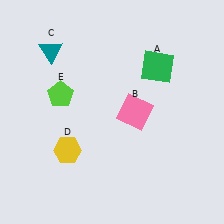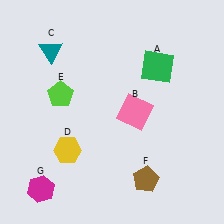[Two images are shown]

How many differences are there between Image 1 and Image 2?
There are 2 differences between the two images.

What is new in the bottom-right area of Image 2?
A brown pentagon (F) was added in the bottom-right area of Image 2.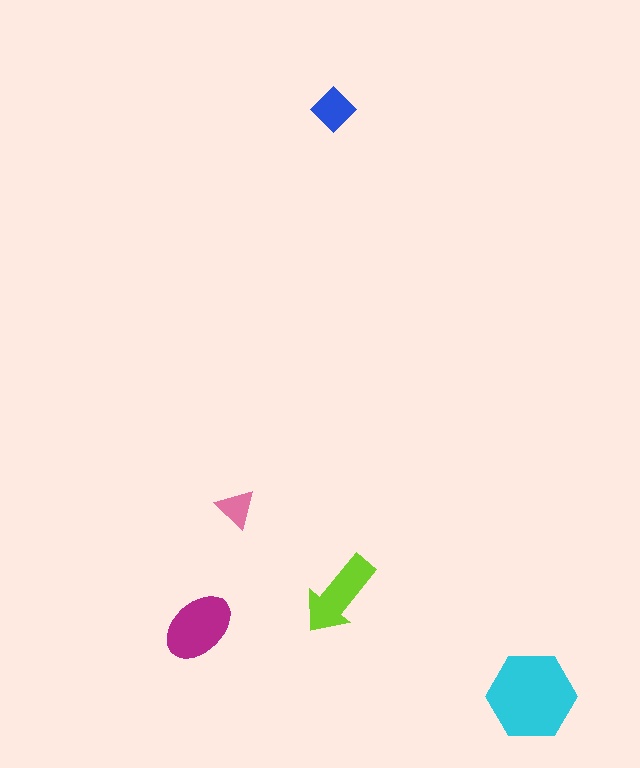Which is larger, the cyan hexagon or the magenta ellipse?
The cyan hexagon.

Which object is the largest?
The cyan hexagon.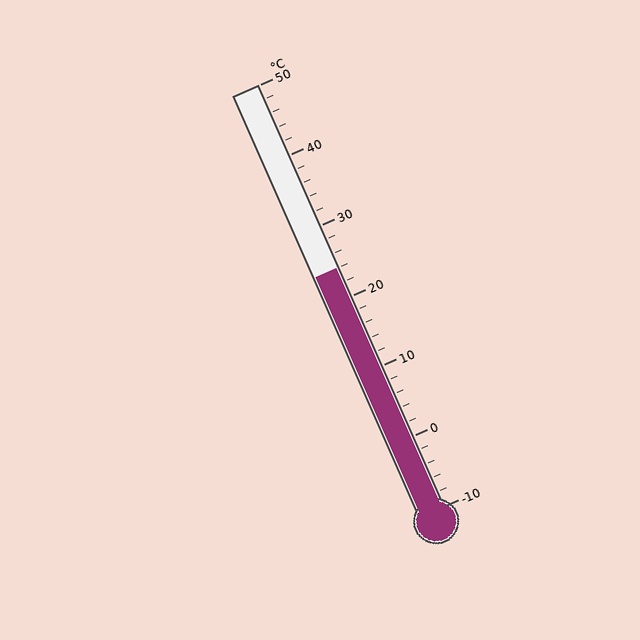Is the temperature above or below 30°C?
The temperature is below 30°C.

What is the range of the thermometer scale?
The thermometer scale ranges from -10°C to 50°C.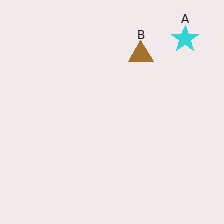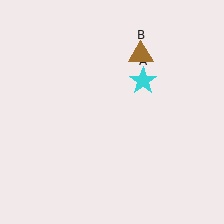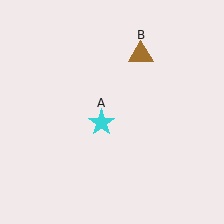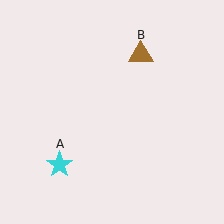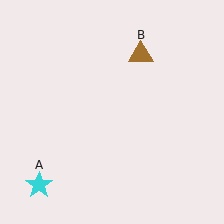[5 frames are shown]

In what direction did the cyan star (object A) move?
The cyan star (object A) moved down and to the left.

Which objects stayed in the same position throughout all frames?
Brown triangle (object B) remained stationary.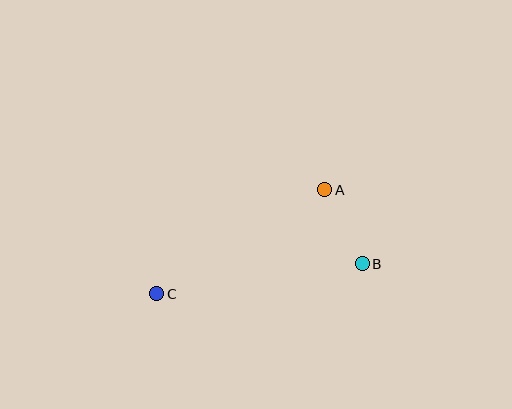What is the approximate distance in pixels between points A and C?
The distance between A and C is approximately 198 pixels.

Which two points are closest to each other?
Points A and B are closest to each other.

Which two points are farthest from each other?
Points B and C are farthest from each other.